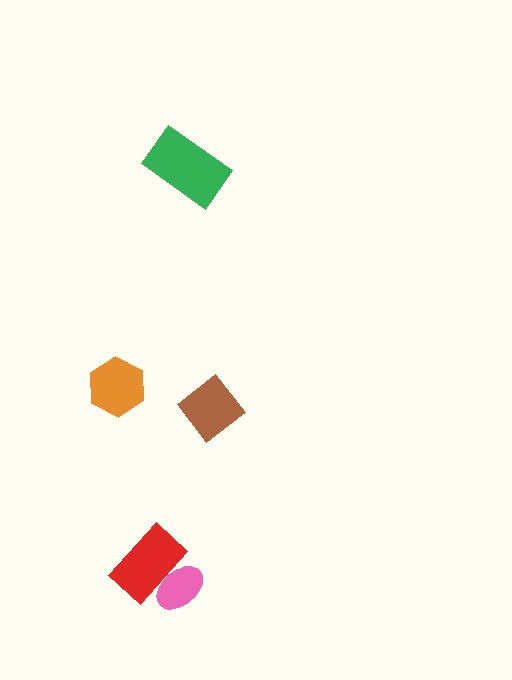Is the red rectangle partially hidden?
No, no other shape covers it.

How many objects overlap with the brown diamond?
0 objects overlap with the brown diamond.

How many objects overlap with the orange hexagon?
0 objects overlap with the orange hexagon.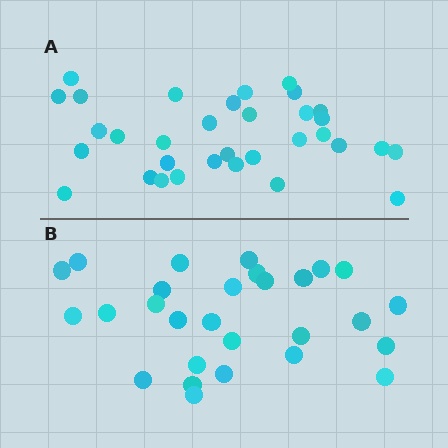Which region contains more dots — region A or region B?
Region A (the top region) has more dots.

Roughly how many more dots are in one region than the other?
Region A has about 5 more dots than region B.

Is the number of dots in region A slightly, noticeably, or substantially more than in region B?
Region A has only slightly more — the two regions are fairly close. The ratio is roughly 1.2 to 1.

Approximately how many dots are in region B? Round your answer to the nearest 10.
About 30 dots. (The exact count is 28, which rounds to 30.)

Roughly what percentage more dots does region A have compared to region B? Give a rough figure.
About 20% more.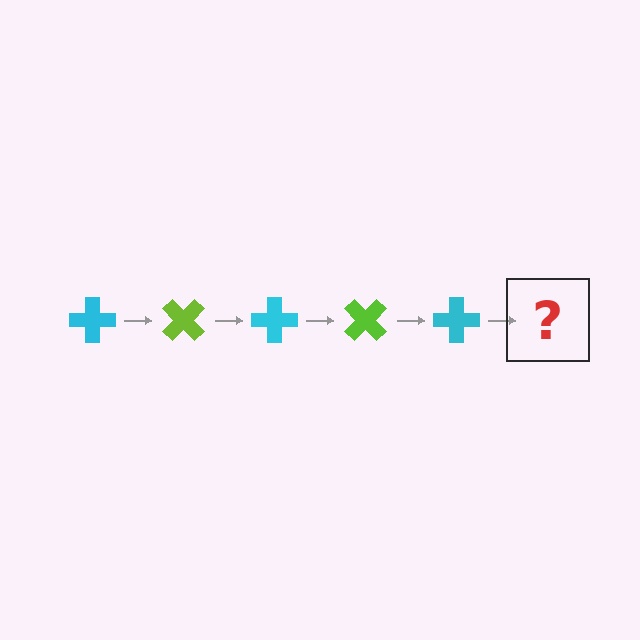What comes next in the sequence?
The next element should be a lime cross, rotated 225 degrees from the start.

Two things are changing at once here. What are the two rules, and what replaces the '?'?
The two rules are that it rotates 45 degrees each step and the color cycles through cyan and lime. The '?' should be a lime cross, rotated 225 degrees from the start.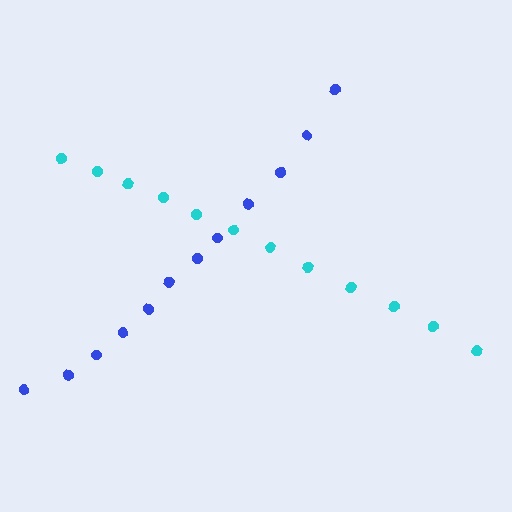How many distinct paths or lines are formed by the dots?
There are 2 distinct paths.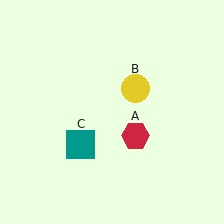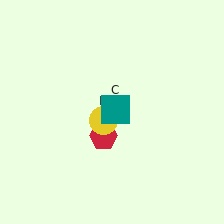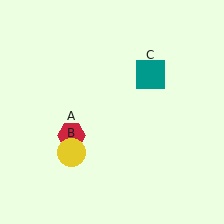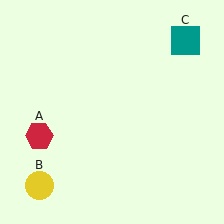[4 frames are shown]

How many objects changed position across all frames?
3 objects changed position: red hexagon (object A), yellow circle (object B), teal square (object C).